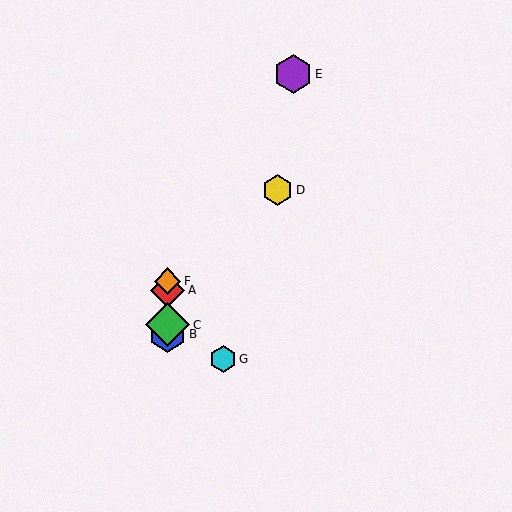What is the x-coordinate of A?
Object A is at x≈168.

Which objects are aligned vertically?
Objects A, B, C, F are aligned vertically.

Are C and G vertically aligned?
No, C is at x≈168 and G is at x≈223.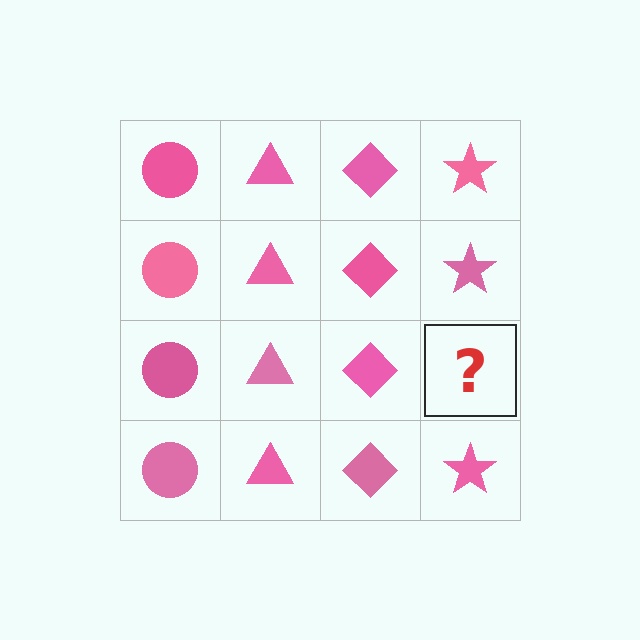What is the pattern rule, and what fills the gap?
The rule is that each column has a consistent shape. The gap should be filled with a pink star.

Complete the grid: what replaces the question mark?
The question mark should be replaced with a pink star.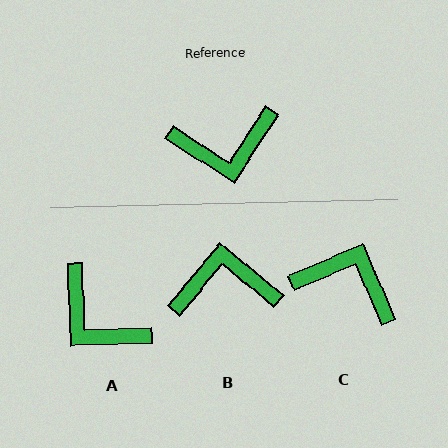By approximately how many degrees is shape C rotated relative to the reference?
Approximately 146 degrees counter-clockwise.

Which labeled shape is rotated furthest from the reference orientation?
B, about 173 degrees away.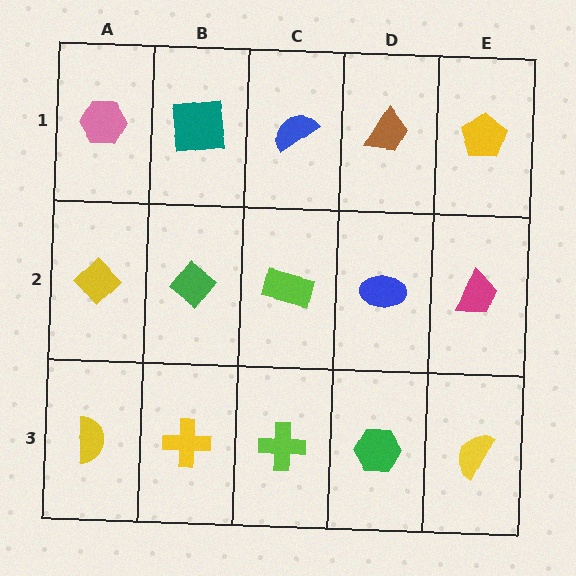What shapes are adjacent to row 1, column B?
A green diamond (row 2, column B), a pink hexagon (row 1, column A), a blue semicircle (row 1, column C).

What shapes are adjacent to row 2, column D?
A brown trapezoid (row 1, column D), a green hexagon (row 3, column D), a lime rectangle (row 2, column C), a magenta trapezoid (row 2, column E).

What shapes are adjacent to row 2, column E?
A yellow pentagon (row 1, column E), a yellow semicircle (row 3, column E), a blue ellipse (row 2, column D).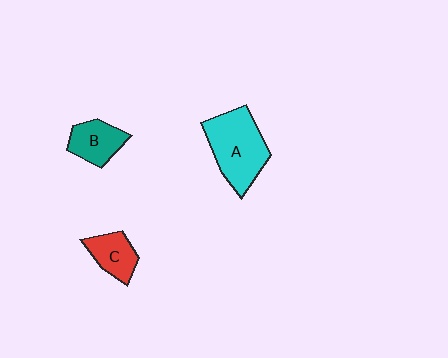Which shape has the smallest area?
Shape C (red).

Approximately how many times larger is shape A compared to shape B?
Approximately 1.9 times.